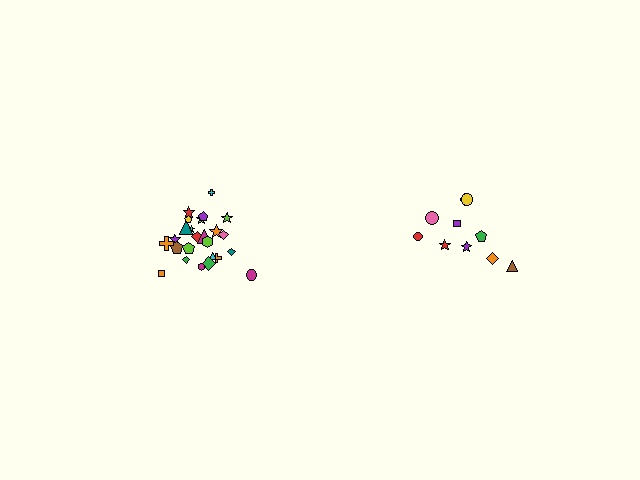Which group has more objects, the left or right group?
The left group.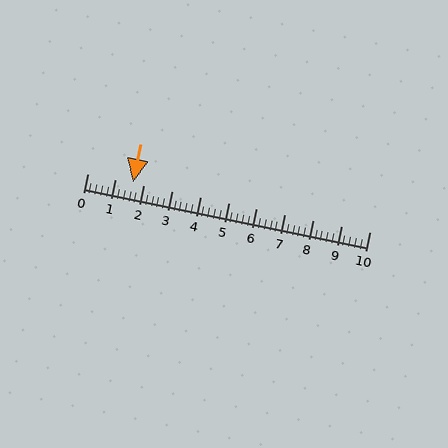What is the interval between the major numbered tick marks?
The major tick marks are spaced 1 units apart.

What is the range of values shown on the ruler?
The ruler shows values from 0 to 10.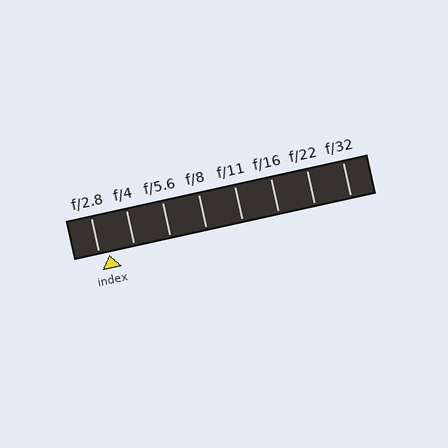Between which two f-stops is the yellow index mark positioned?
The index mark is between f/2.8 and f/4.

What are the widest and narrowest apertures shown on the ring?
The widest aperture shown is f/2.8 and the narrowest is f/32.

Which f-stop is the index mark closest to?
The index mark is closest to f/2.8.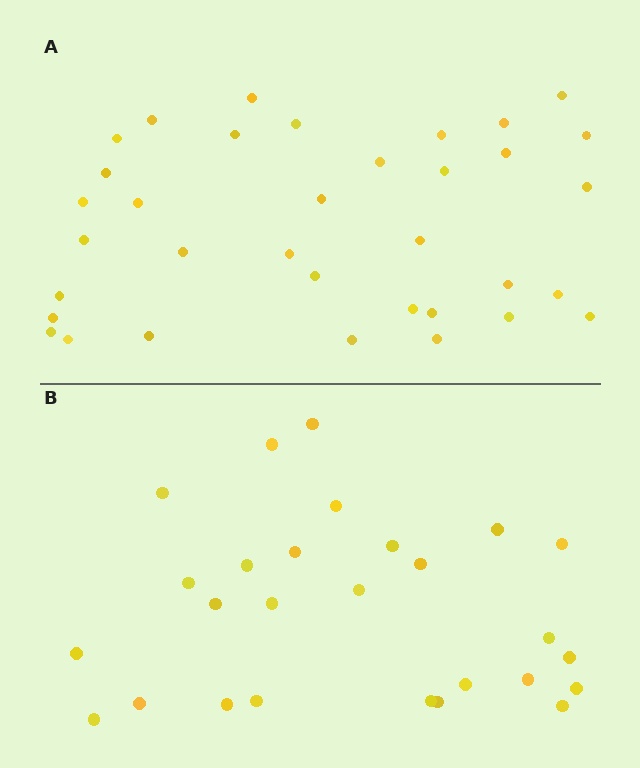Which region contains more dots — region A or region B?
Region A (the top region) has more dots.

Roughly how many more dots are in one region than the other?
Region A has roughly 8 or so more dots than region B.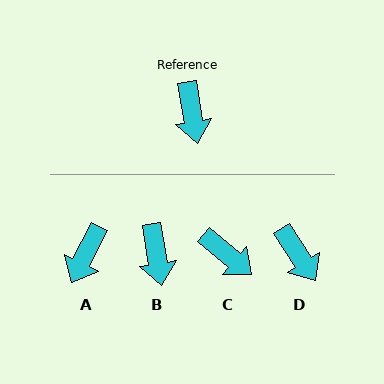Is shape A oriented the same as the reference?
No, it is off by about 36 degrees.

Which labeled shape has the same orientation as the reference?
B.